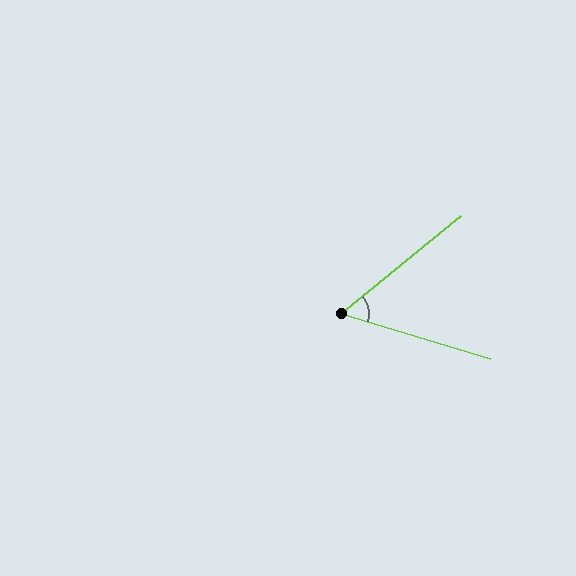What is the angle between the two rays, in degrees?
Approximately 56 degrees.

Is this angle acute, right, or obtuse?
It is acute.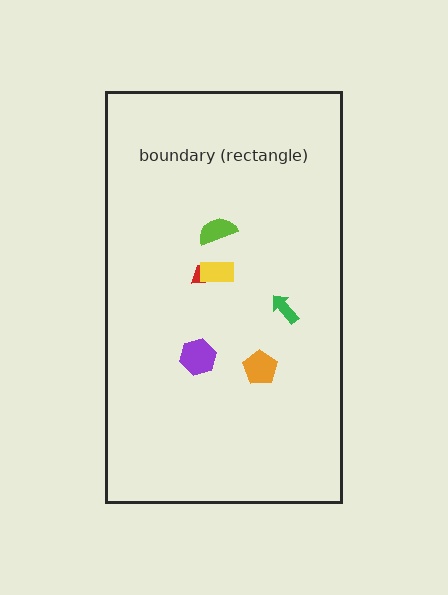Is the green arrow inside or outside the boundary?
Inside.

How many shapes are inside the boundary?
6 inside, 0 outside.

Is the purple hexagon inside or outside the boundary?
Inside.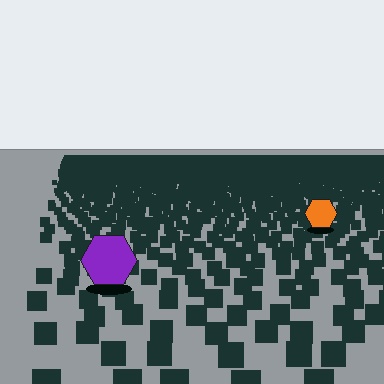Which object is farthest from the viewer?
The orange hexagon is farthest from the viewer. It appears smaller and the ground texture around it is denser.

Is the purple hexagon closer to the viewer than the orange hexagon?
Yes. The purple hexagon is closer — you can tell from the texture gradient: the ground texture is coarser near it.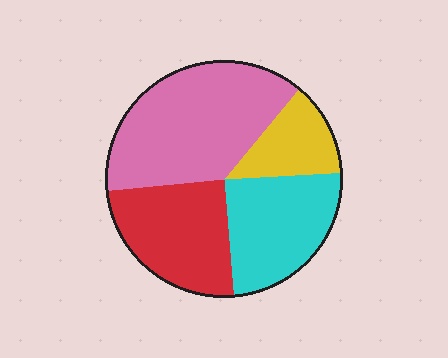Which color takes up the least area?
Yellow, at roughly 15%.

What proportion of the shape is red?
Red takes up about one quarter (1/4) of the shape.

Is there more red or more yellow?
Red.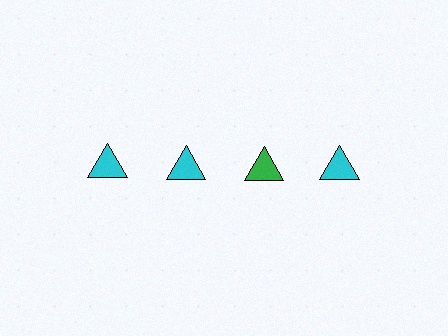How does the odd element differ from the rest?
It has a different color: green instead of cyan.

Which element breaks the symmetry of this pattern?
The green triangle in the top row, center column breaks the symmetry. All other shapes are cyan triangles.